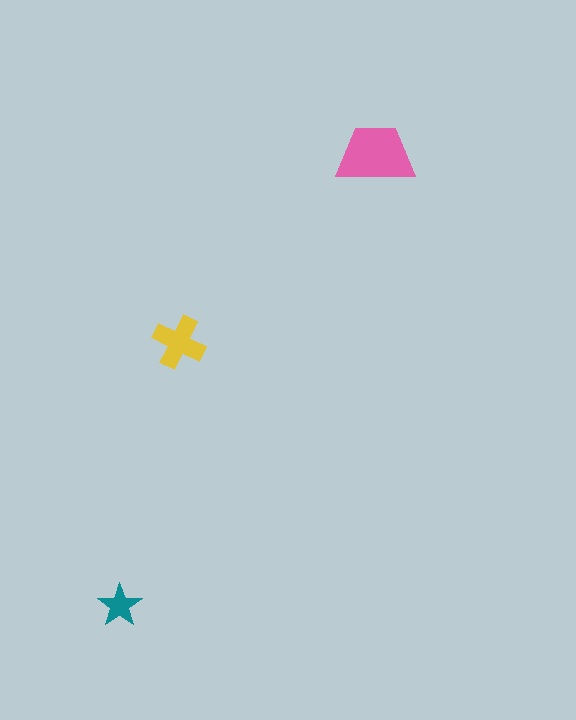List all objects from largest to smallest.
The pink trapezoid, the yellow cross, the teal star.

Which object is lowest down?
The teal star is bottommost.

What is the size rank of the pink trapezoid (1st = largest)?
1st.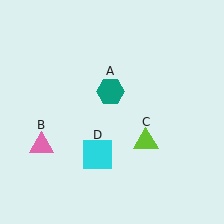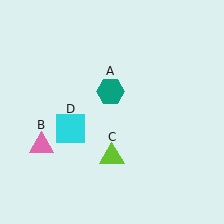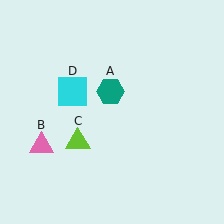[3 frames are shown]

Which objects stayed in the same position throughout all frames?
Teal hexagon (object A) and pink triangle (object B) remained stationary.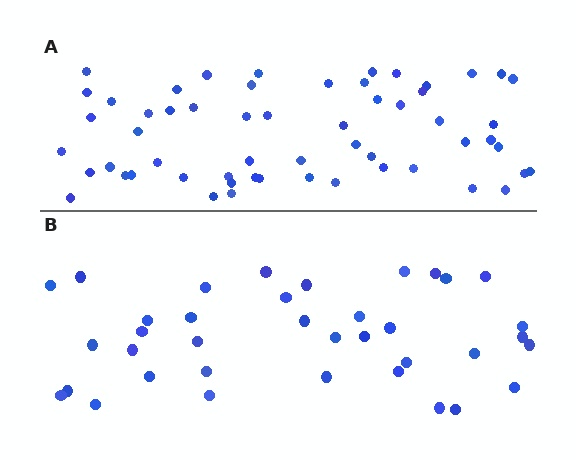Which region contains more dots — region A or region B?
Region A (the top region) has more dots.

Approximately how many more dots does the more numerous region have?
Region A has approximately 20 more dots than region B.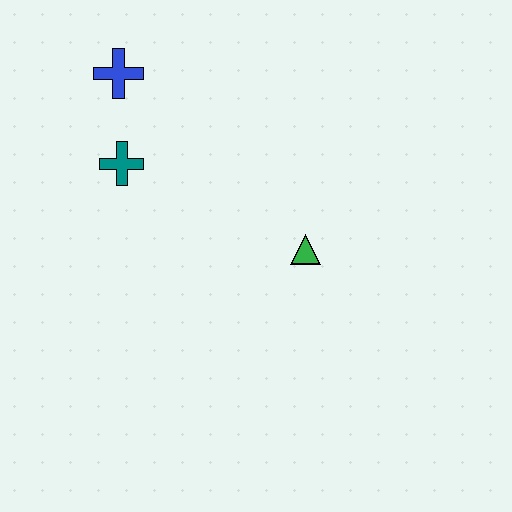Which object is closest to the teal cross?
The blue cross is closest to the teal cross.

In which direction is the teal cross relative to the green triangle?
The teal cross is to the left of the green triangle.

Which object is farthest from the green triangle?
The blue cross is farthest from the green triangle.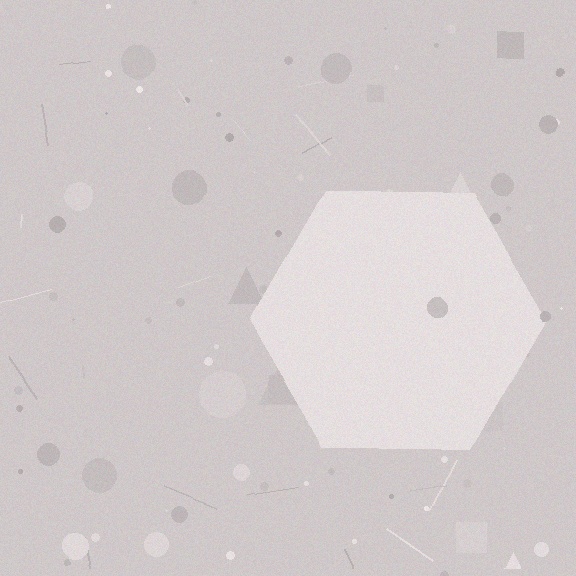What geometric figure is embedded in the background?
A hexagon is embedded in the background.